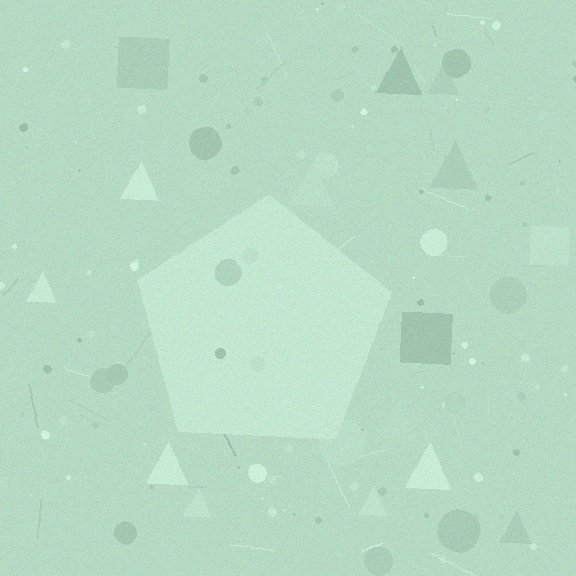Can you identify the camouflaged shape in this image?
The camouflaged shape is a pentagon.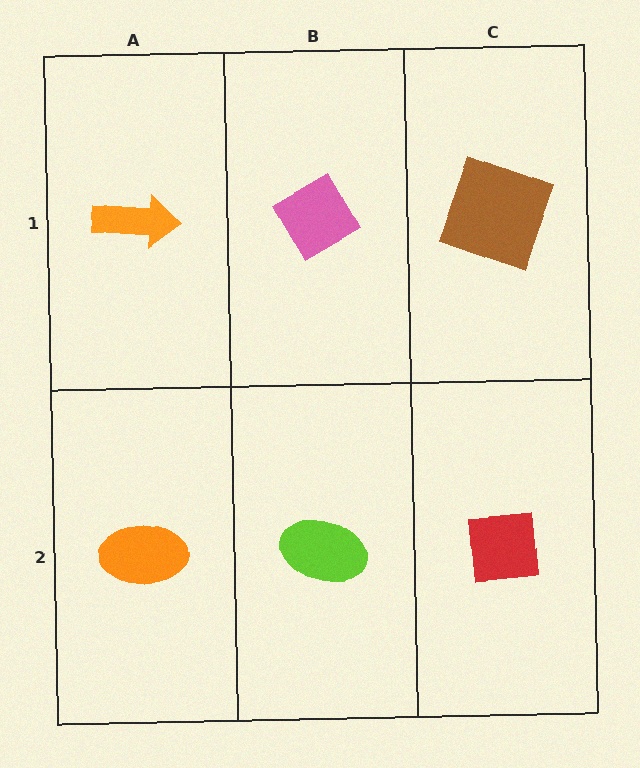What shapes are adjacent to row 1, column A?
An orange ellipse (row 2, column A), a pink diamond (row 1, column B).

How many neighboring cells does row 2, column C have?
2.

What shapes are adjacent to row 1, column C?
A red square (row 2, column C), a pink diamond (row 1, column B).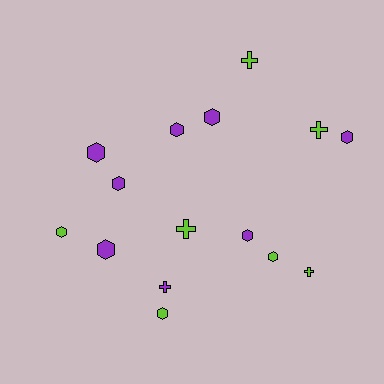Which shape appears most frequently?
Hexagon, with 10 objects.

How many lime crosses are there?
There are 4 lime crosses.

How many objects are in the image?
There are 15 objects.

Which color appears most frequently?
Purple, with 8 objects.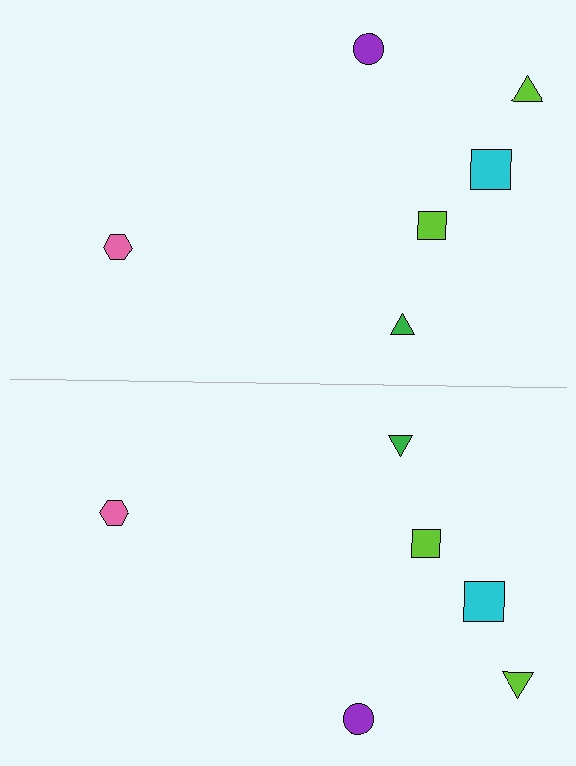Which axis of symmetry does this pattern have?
The pattern has a horizontal axis of symmetry running through the center of the image.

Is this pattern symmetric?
Yes, this pattern has bilateral (reflection) symmetry.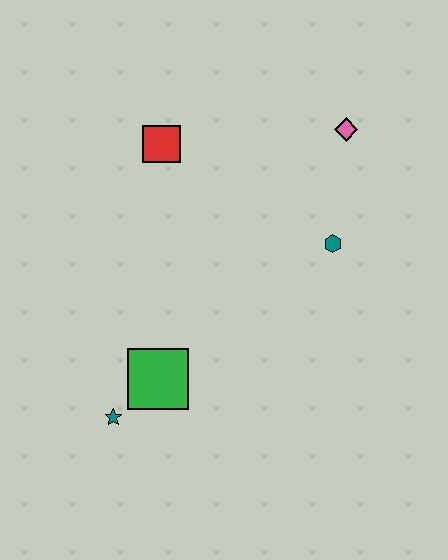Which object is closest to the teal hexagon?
The pink diamond is closest to the teal hexagon.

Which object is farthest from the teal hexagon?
The teal star is farthest from the teal hexagon.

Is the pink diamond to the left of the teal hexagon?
No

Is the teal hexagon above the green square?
Yes